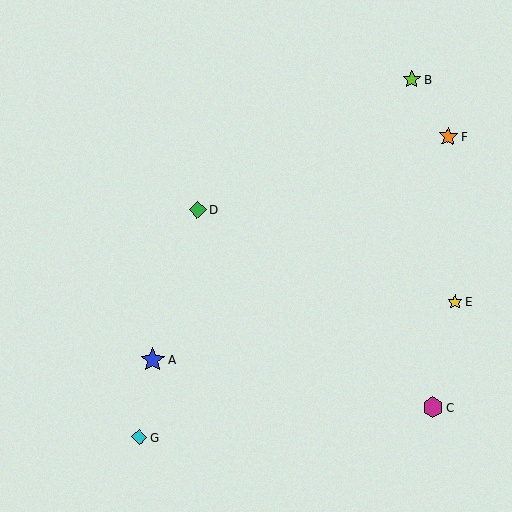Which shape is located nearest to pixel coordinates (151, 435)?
The cyan diamond (labeled G) at (139, 437) is nearest to that location.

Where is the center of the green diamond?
The center of the green diamond is at (197, 210).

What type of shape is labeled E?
Shape E is a yellow star.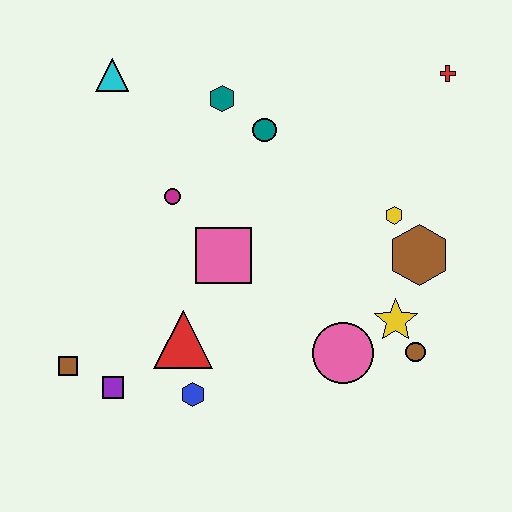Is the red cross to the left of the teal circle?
No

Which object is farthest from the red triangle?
The red cross is farthest from the red triangle.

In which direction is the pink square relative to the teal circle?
The pink square is below the teal circle.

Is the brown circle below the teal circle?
Yes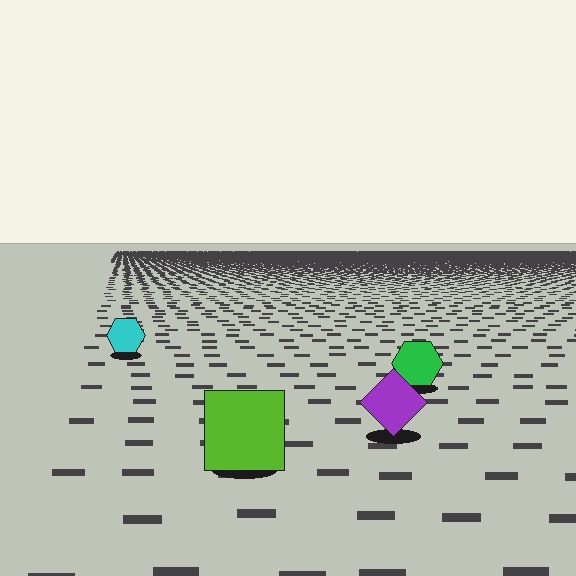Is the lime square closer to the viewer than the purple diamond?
Yes. The lime square is closer — you can tell from the texture gradient: the ground texture is coarser near it.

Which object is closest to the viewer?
The lime square is closest. The texture marks near it are larger and more spread out.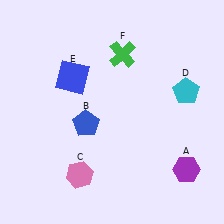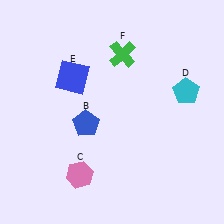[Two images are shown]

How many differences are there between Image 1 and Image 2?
There is 1 difference between the two images.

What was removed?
The purple hexagon (A) was removed in Image 2.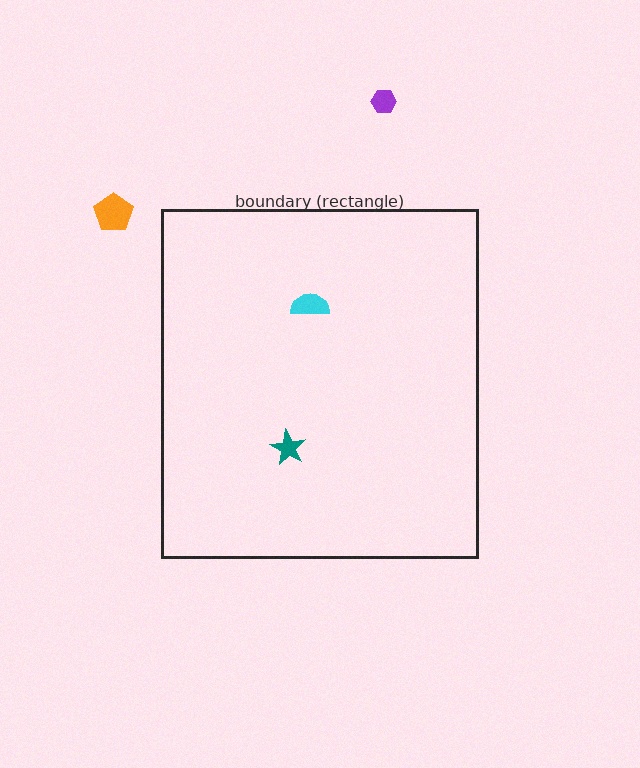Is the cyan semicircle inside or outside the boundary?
Inside.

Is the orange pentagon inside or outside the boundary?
Outside.